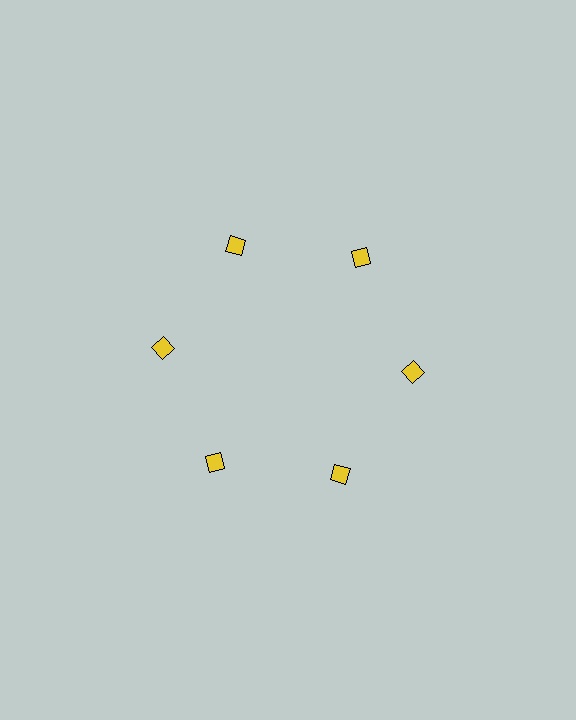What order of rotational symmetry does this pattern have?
This pattern has 6-fold rotational symmetry.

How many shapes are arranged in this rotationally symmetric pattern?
There are 6 shapes, arranged in 6 groups of 1.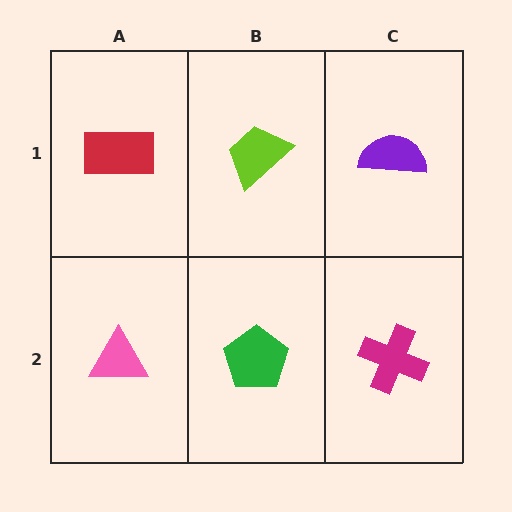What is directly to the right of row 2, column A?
A green pentagon.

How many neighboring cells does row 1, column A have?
2.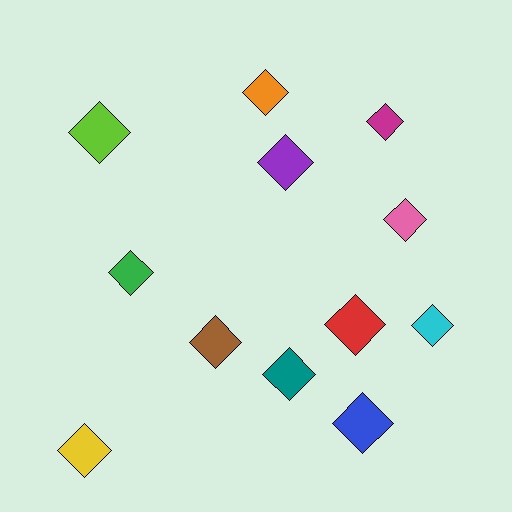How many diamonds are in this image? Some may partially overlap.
There are 12 diamonds.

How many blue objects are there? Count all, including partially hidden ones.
There is 1 blue object.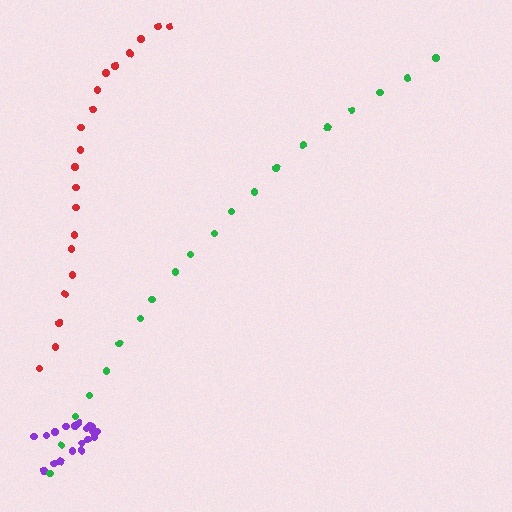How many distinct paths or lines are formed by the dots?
There are 3 distinct paths.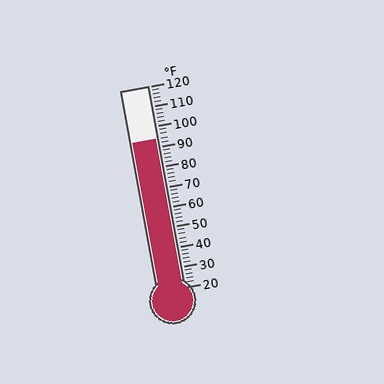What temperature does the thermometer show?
The thermometer shows approximately 94°F.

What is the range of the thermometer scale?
The thermometer scale ranges from 20°F to 120°F.